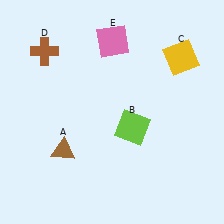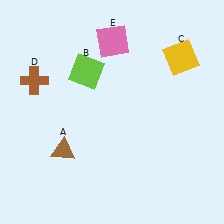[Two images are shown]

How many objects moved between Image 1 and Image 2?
2 objects moved between the two images.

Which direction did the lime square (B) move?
The lime square (B) moved up.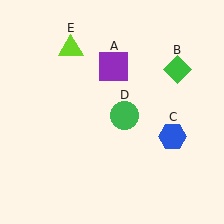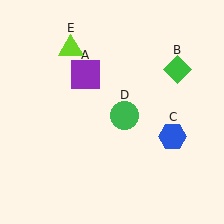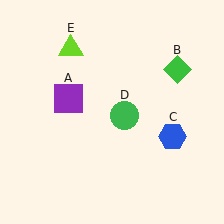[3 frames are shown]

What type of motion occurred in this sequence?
The purple square (object A) rotated counterclockwise around the center of the scene.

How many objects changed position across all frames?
1 object changed position: purple square (object A).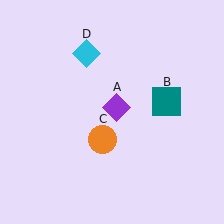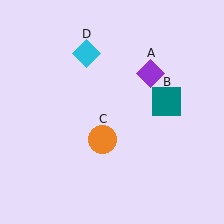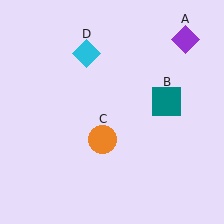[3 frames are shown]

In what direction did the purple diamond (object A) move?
The purple diamond (object A) moved up and to the right.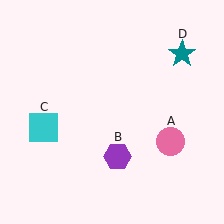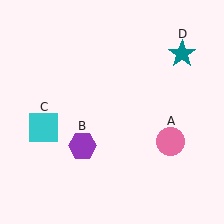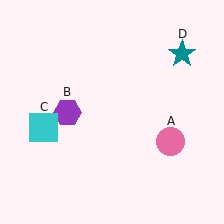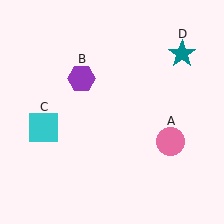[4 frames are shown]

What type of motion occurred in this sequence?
The purple hexagon (object B) rotated clockwise around the center of the scene.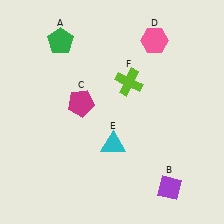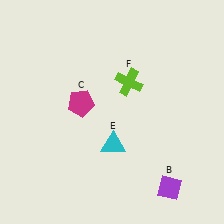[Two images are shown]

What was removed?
The pink hexagon (D), the green pentagon (A) were removed in Image 2.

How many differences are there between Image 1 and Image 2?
There are 2 differences between the two images.